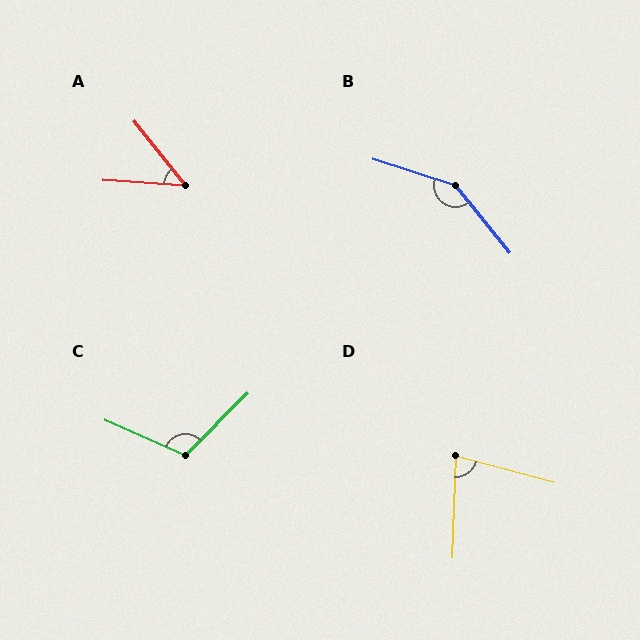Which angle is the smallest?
A, at approximately 48 degrees.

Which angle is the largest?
B, at approximately 146 degrees.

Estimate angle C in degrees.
Approximately 112 degrees.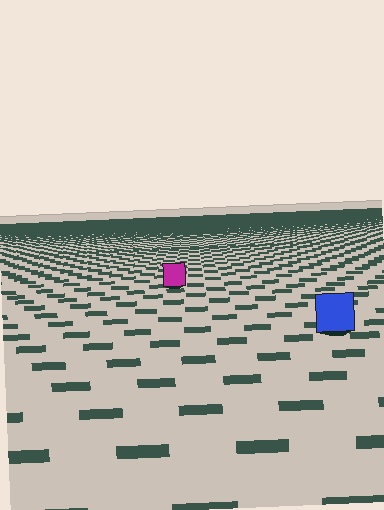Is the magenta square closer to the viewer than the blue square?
No. The blue square is closer — you can tell from the texture gradient: the ground texture is coarser near it.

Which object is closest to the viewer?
The blue square is closest. The texture marks near it are larger and more spread out.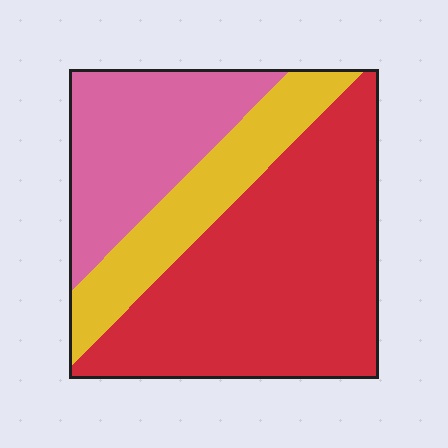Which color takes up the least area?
Yellow, at roughly 20%.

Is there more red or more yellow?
Red.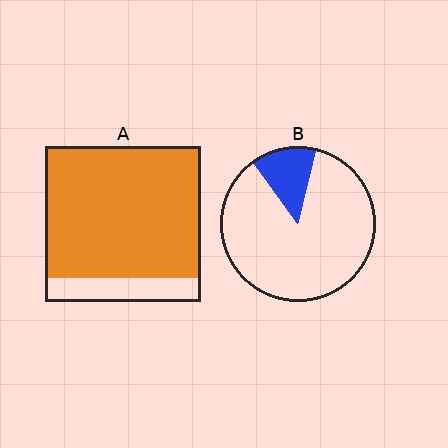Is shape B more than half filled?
No.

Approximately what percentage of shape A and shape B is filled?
A is approximately 85% and B is approximately 15%.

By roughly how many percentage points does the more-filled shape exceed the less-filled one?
By roughly 70 percentage points (A over B).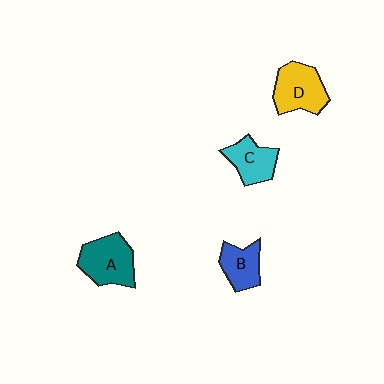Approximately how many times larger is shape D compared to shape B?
Approximately 1.4 times.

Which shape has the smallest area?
Shape B (blue).